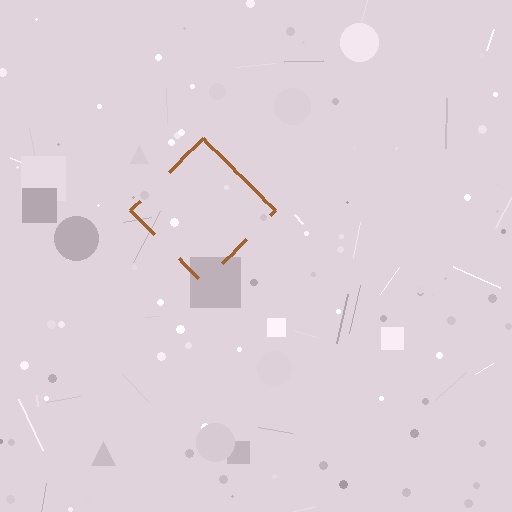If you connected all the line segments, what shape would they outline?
They would outline a diamond.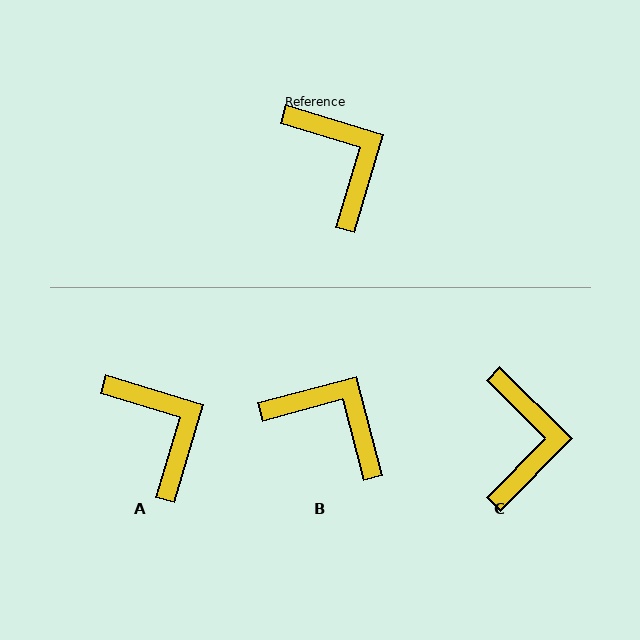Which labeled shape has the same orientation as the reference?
A.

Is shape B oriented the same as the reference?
No, it is off by about 32 degrees.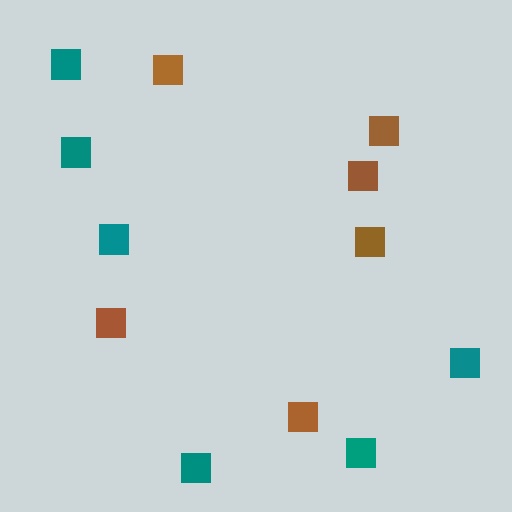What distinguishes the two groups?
There are 2 groups: one group of brown squares (6) and one group of teal squares (6).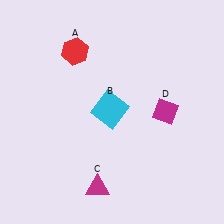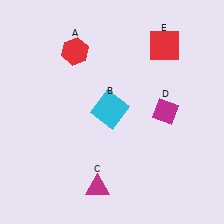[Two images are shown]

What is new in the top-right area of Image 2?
A red square (E) was added in the top-right area of Image 2.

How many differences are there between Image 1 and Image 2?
There is 1 difference between the two images.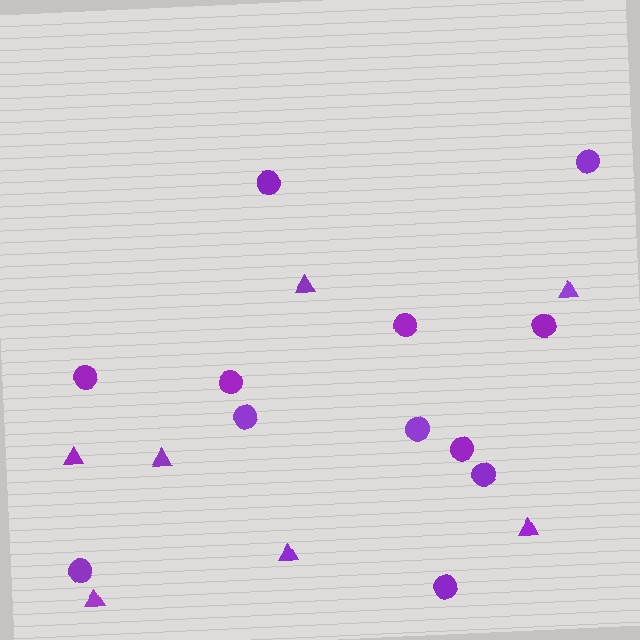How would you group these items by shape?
There are 2 groups: one group of circles (12) and one group of triangles (7).